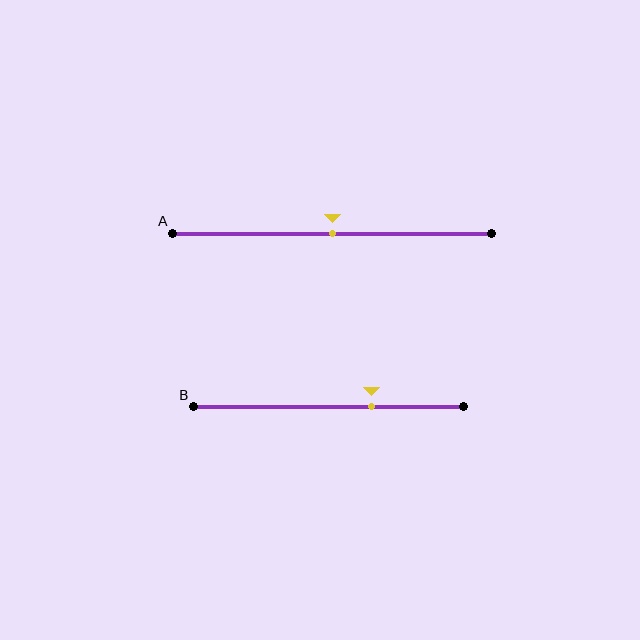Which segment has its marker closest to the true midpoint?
Segment A has its marker closest to the true midpoint.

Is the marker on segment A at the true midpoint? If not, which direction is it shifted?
Yes, the marker on segment A is at the true midpoint.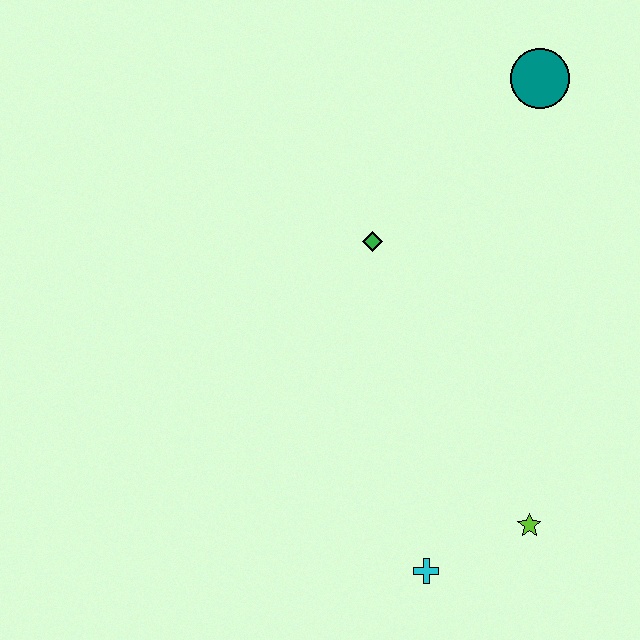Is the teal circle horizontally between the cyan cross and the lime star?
No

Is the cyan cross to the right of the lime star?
No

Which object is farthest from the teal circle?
The cyan cross is farthest from the teal circle.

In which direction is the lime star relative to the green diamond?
The lime star is below the green diamond.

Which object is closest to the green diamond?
The teal circle is closest to the green diamond.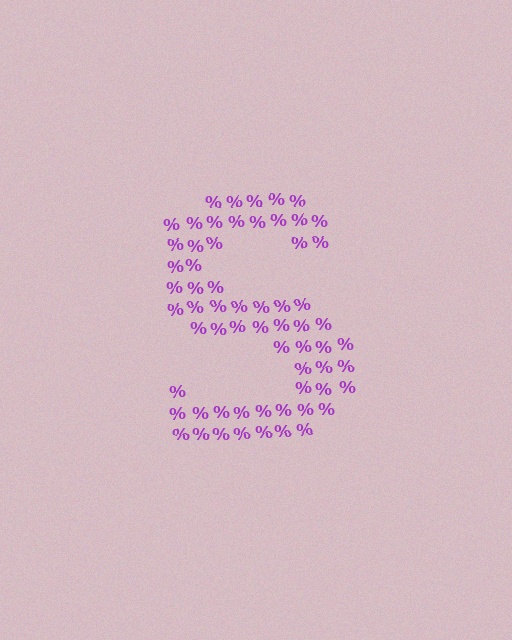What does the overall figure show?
The overall figure shows the letter S.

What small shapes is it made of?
It is made of small percent signs.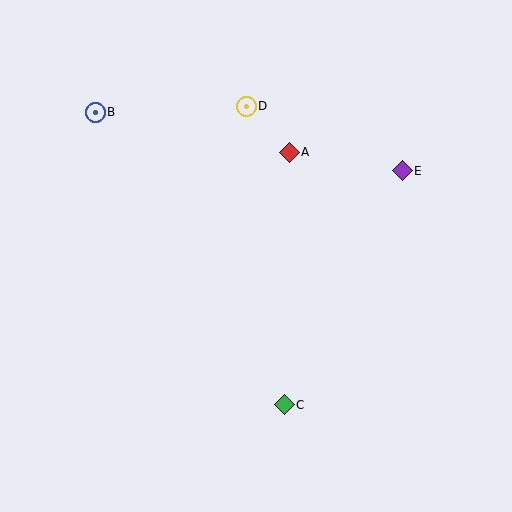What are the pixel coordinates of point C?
Point C is at (284, 405).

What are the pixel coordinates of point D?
Point D is at (246, 106).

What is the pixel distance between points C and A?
The distance between C and A is 253 pixels.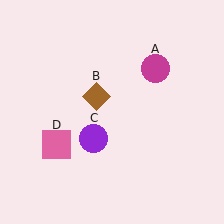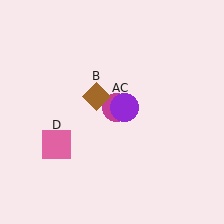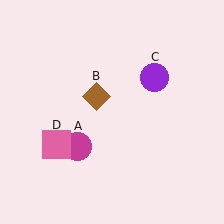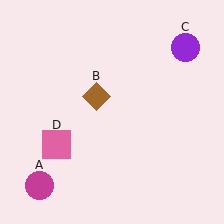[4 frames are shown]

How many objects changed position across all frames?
2 objects changed position: magenta circle (object A), purple circle (object C).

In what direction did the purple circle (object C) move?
The purple circle (object C) moved up and to the right.